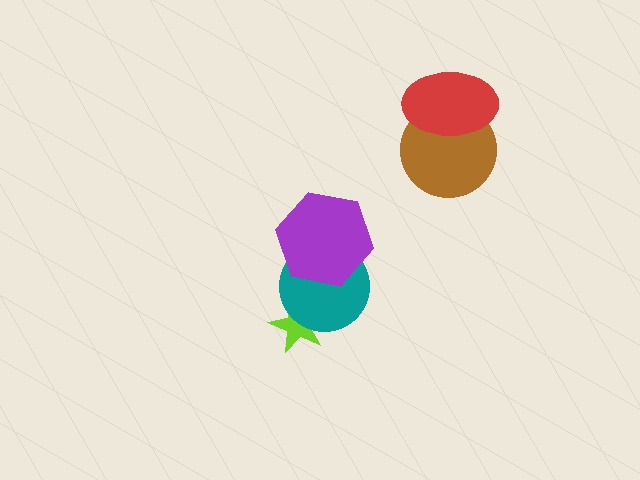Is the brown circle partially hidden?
Yes, it is partially covered by another shape.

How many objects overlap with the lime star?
1 object overlaps with the lime star.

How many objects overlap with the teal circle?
2 objects overlap with the teal circle.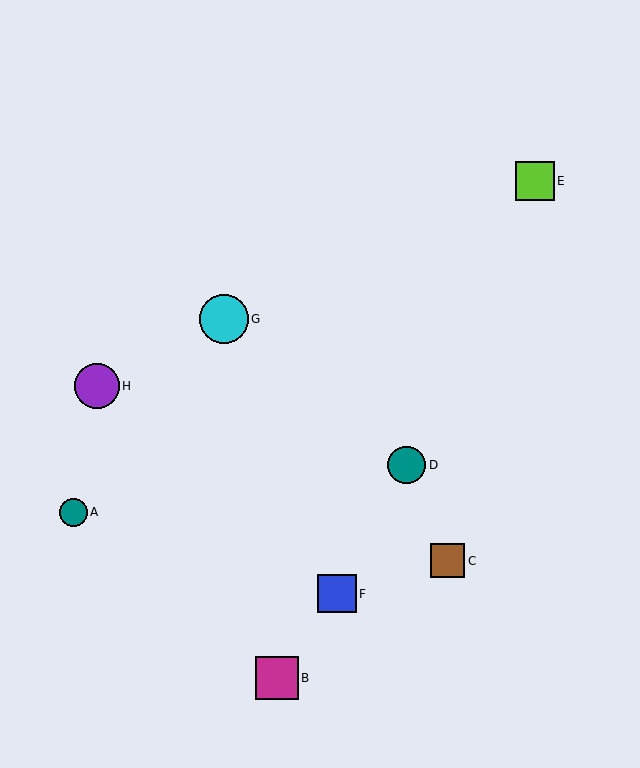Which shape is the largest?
The cyan circle (labeled G) is the largest.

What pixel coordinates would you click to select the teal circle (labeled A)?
Click at (74, 512) to select the teal circle A.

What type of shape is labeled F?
Shape F is a blue square.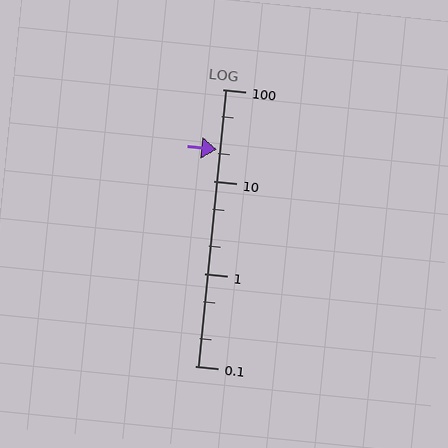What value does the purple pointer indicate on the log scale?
The pointer indicates approximately 22.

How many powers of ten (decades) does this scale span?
The scale spans 3 decades, from 0.1 to 100.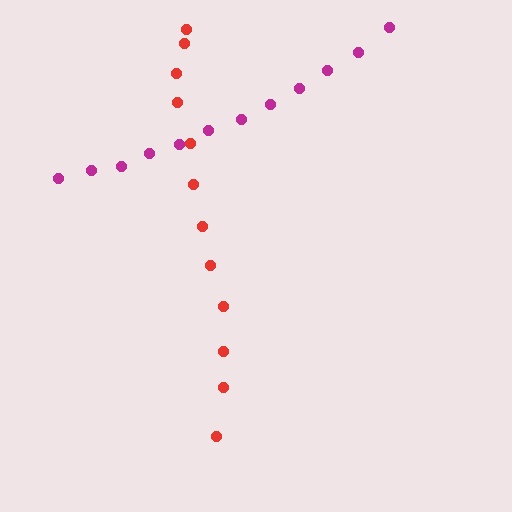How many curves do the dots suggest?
There are 2 distinct paths.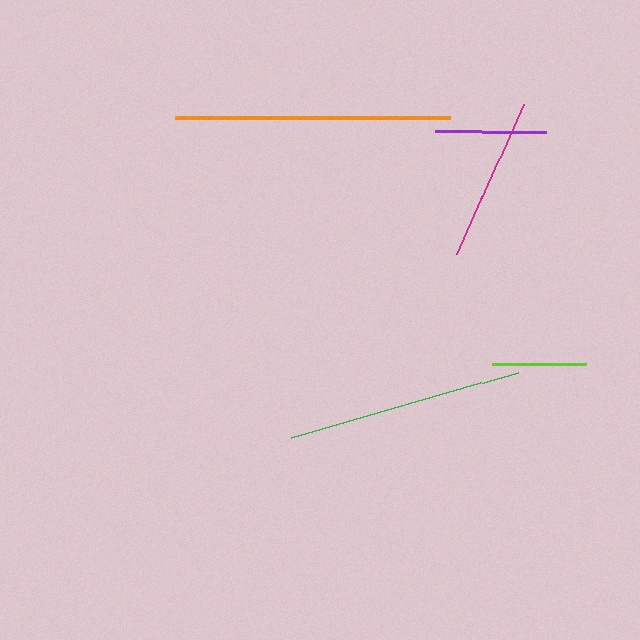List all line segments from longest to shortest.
From longest to shortest: orange, green, magenta, purple, lime.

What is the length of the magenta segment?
The magenta segment is approximately 165 pixels long.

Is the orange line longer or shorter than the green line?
The orange line is longer than the green line.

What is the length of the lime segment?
The lime segment is approximately 94 pixels long.